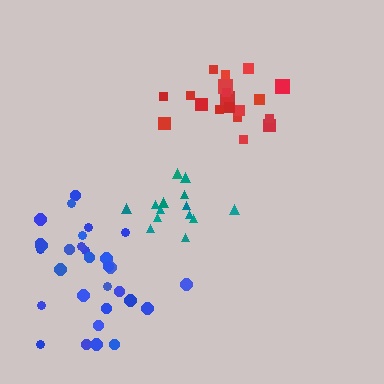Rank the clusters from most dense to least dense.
red, teal, blue.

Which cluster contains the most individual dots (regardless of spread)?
Blue (30).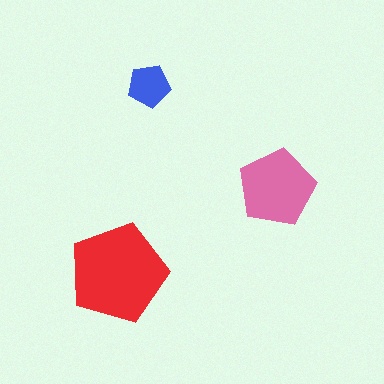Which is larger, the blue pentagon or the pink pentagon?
The pink one.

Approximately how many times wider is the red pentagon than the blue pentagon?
About 2.5 times wider.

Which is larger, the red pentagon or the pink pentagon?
The red one.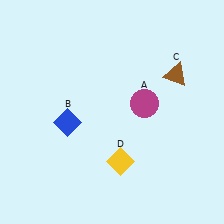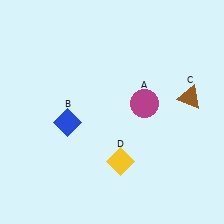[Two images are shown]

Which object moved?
The brown triangle (C) moved down.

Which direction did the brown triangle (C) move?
The brown triangle (C) moved down.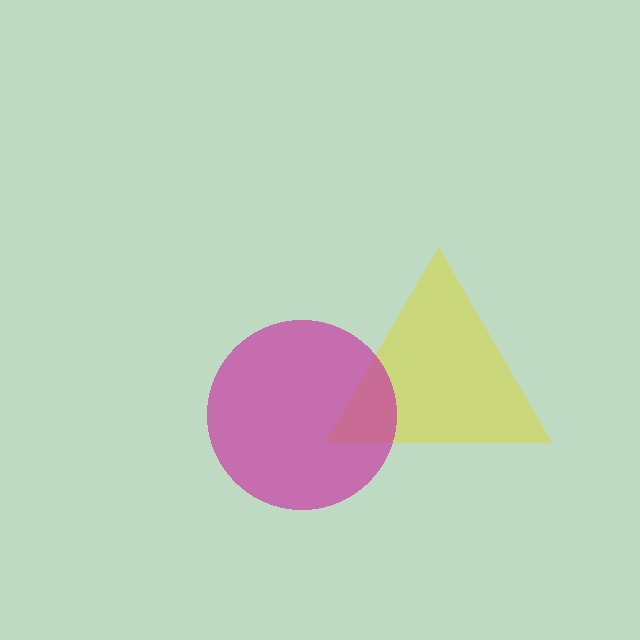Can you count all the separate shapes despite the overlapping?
Yes, there are 2 separate shapes.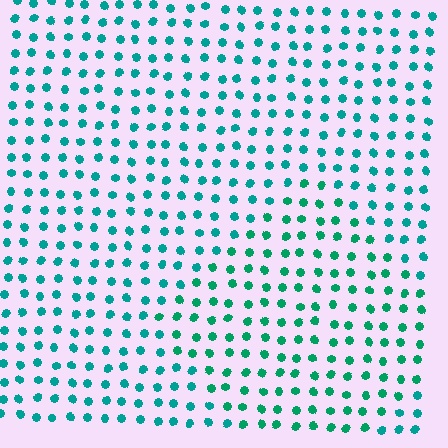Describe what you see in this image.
The image is filled with small teal elements in a uniform arrangement. A diamond-shaped region is visible where the elements are tinted to a slightly different hue, forming a subtle color boundary.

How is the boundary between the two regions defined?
The boundary is defined purely by a slight shift in hue (about 20 degrees). Spacing, size, and orientation are identical on both sides.